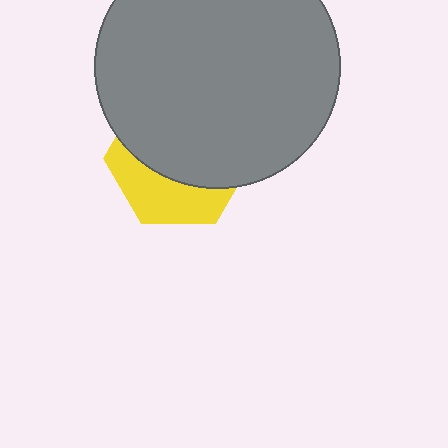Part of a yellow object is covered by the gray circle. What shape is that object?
It is a hexagon.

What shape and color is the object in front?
The object in front is a gray circle.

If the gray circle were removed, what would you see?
You would see the complete yellow hexagon.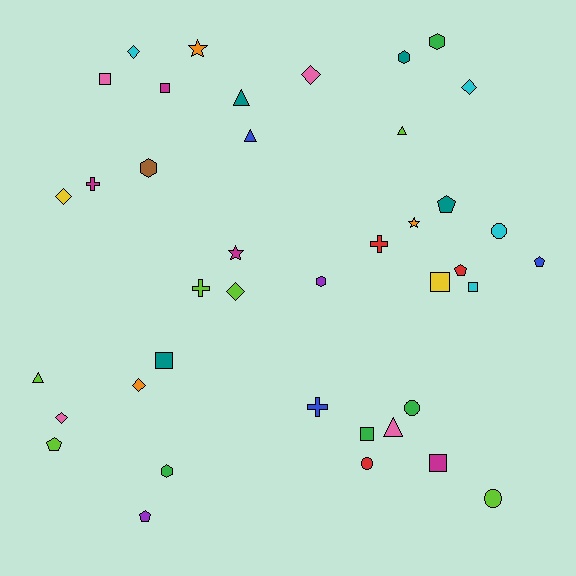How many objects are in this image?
There are 40 objects.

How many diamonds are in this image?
There are 7 diamonds.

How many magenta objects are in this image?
There are 4 magenta objects.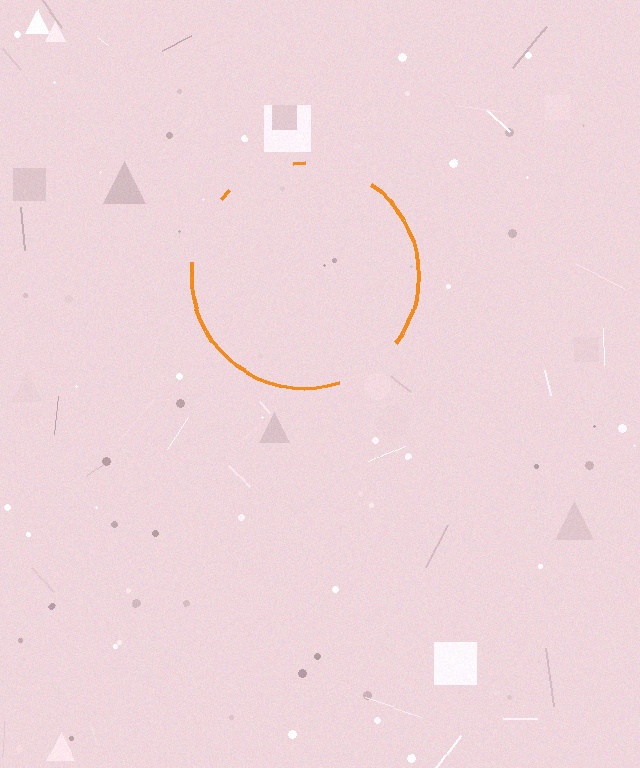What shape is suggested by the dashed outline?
The dashed outline suggests a circle.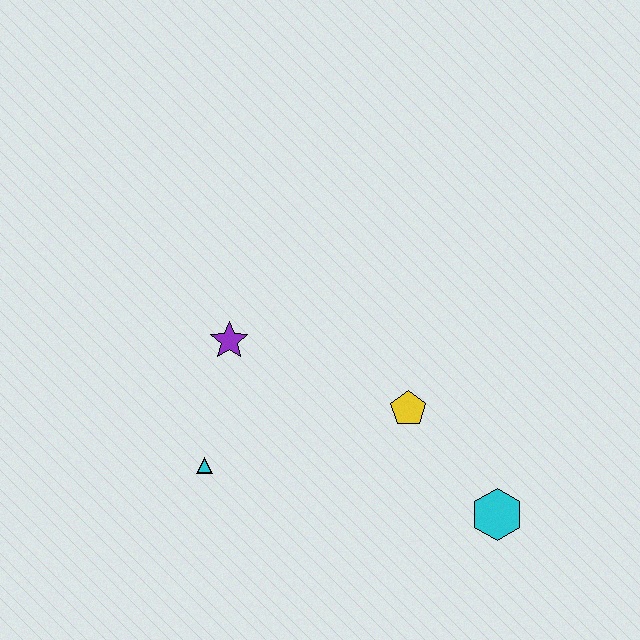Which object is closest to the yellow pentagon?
The cyan hexagon is closest to the yellow pentagon.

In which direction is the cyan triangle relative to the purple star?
The cyan triangle is below the purple star.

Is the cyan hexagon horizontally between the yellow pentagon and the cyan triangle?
No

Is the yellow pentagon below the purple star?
Yes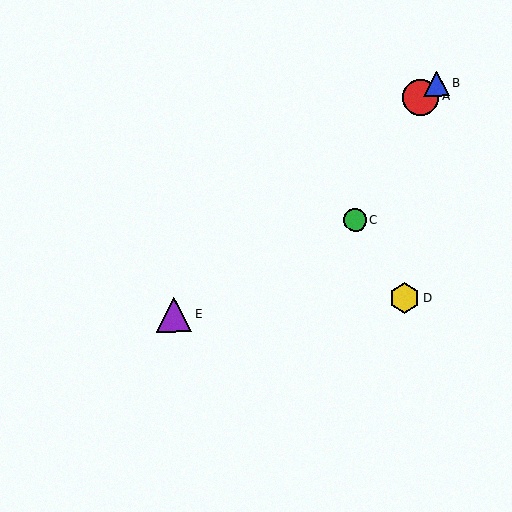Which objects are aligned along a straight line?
Objects A, B, E are aligned along a straight line.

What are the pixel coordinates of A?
Object A is at (421, 97).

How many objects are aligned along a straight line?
3 objects (A, B, E) are aligned along a straight line.